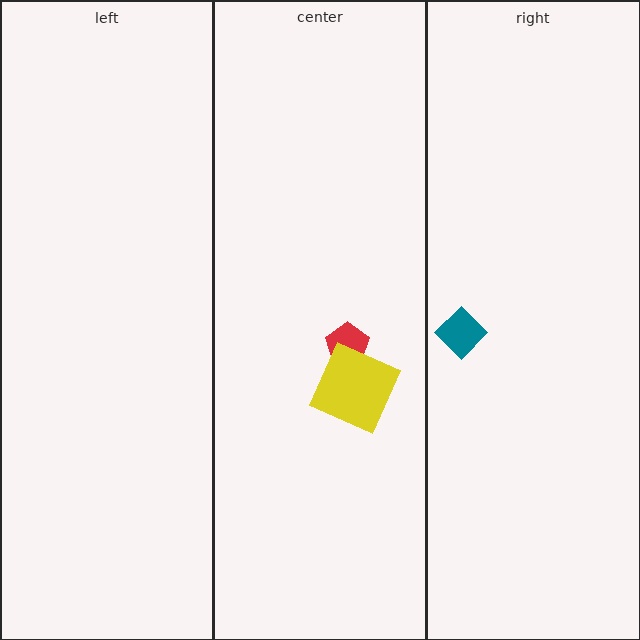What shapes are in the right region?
The teal diamond.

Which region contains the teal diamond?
The right region.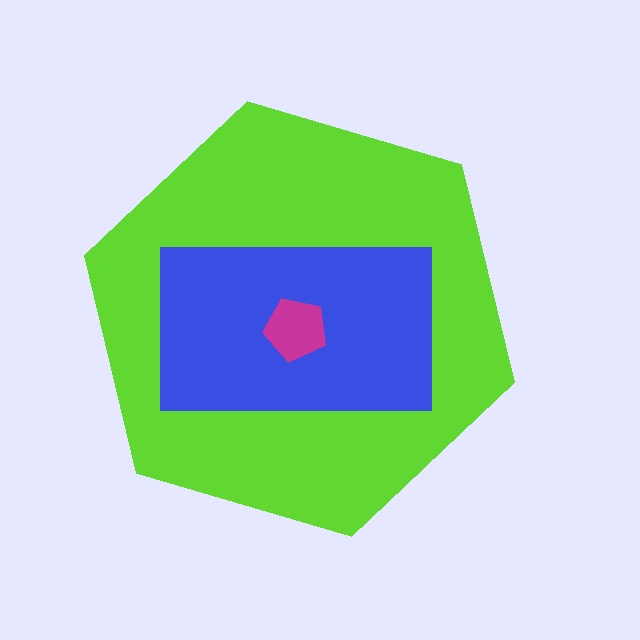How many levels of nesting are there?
3.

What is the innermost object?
The magenta pentagon.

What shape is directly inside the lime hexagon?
The blue rectangle.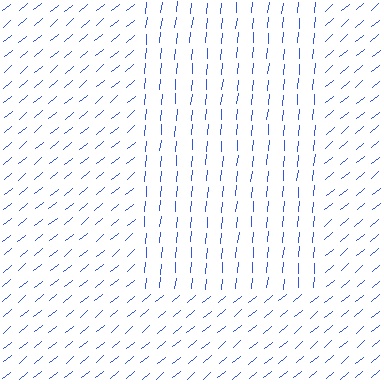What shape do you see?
I see a rectangle.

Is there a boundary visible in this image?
Yes, there is a texture boundary formed by a change in line orientation.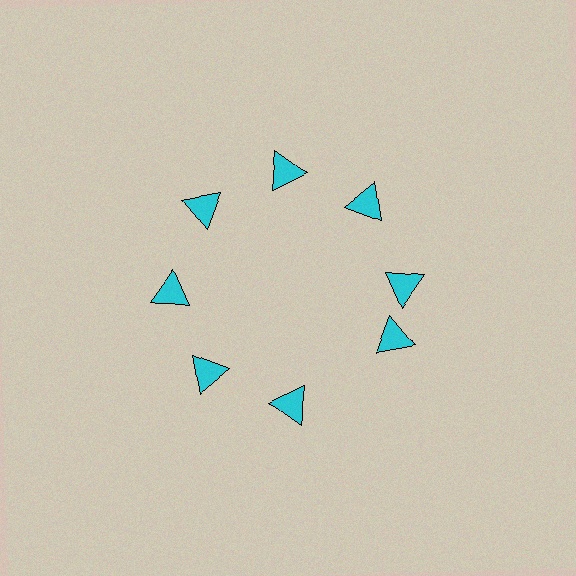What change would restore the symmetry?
The symmetry would be restored by rotating it back into even spacing with its neighbors so that all 8 triangles sit at equal angles and equal distance from the center.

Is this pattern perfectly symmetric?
No. The 8 cyan triangles are arranged in a ring, but one element near the 4 o'clock position is rotated out of alignment along the ring, breaking the 8-fold rotational symmetry.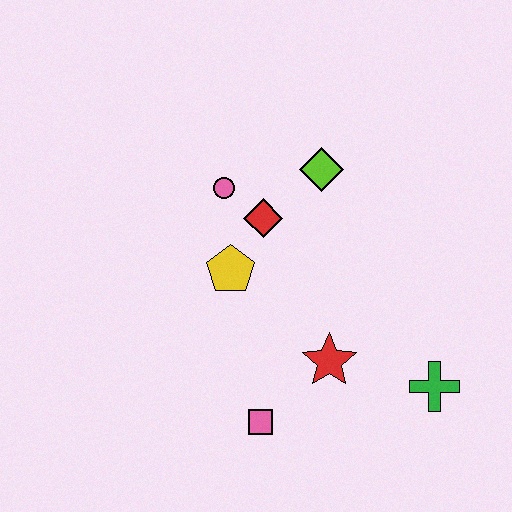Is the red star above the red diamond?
No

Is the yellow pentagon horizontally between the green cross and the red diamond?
No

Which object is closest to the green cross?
The red star is closest to the green cross.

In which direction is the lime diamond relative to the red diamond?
The lime diamond is to the right of the red diamond.